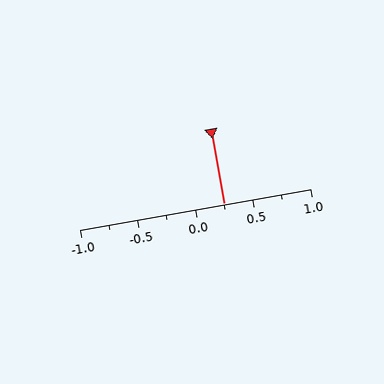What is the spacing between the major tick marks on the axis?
The major ticks are spaced 0.5 apart.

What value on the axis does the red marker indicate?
The marker indicates approximately 0.25.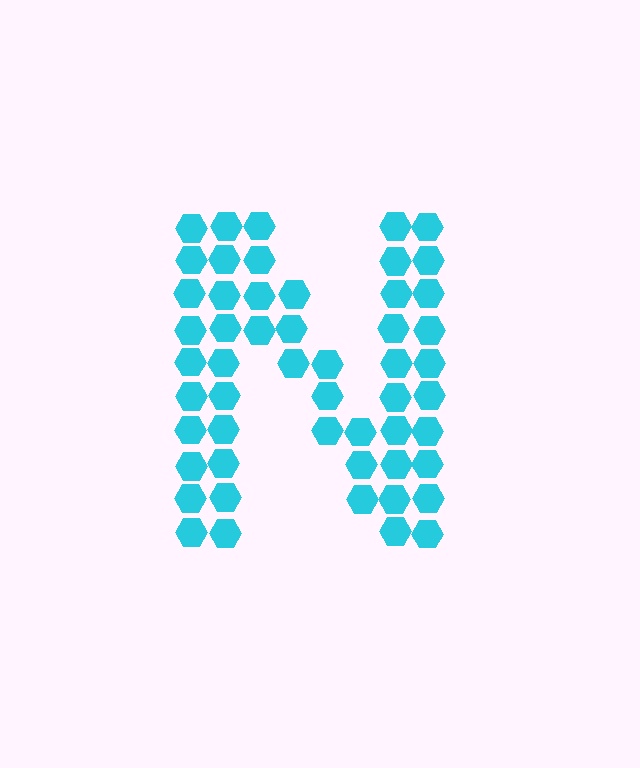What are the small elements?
The small elements are hexagons.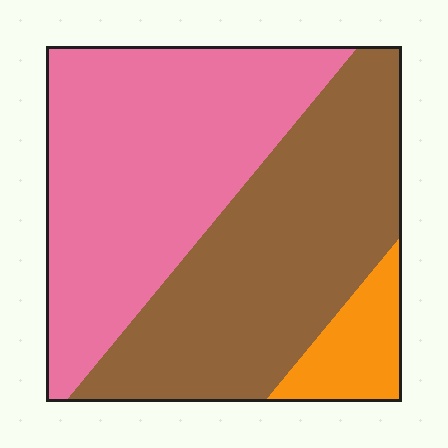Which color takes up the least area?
Orange, at roughly 10%.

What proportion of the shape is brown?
Brown covers roughly 45% of the shape.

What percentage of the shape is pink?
Pink takes up between a third and a half of the shape.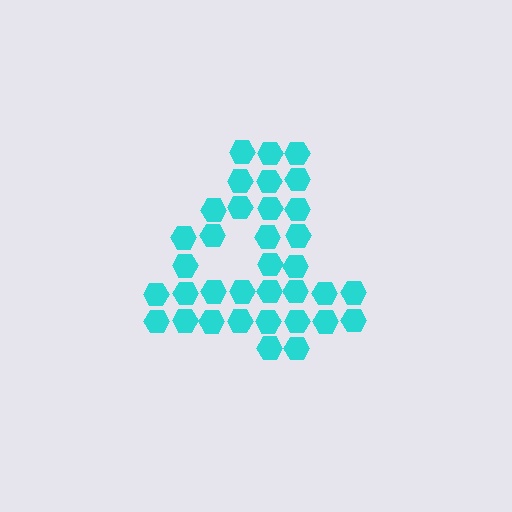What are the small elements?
The small elements are hexagons.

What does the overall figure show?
The overall figure shows the digit 4.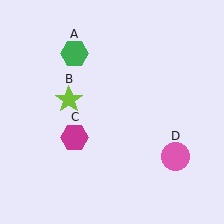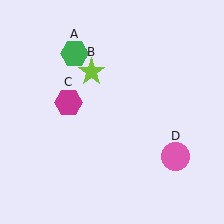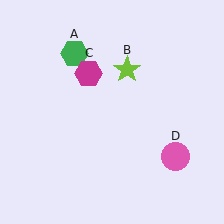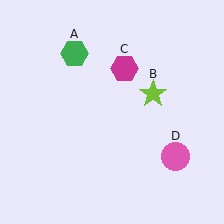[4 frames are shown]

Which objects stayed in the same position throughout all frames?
Green hexagon (object A) and pink circle (object D) remained stationary.